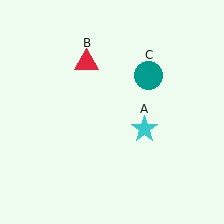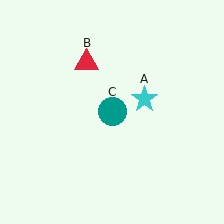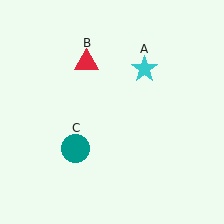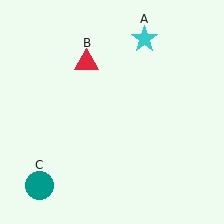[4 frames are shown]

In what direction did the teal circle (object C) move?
The teal circle (object C) moved down and to the left.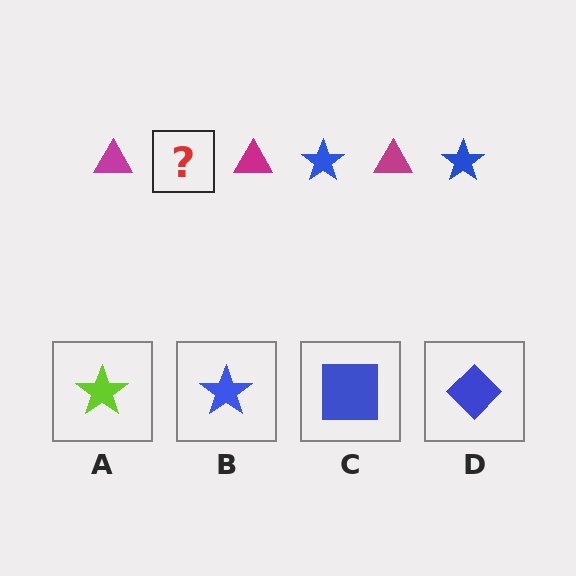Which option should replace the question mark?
Option B.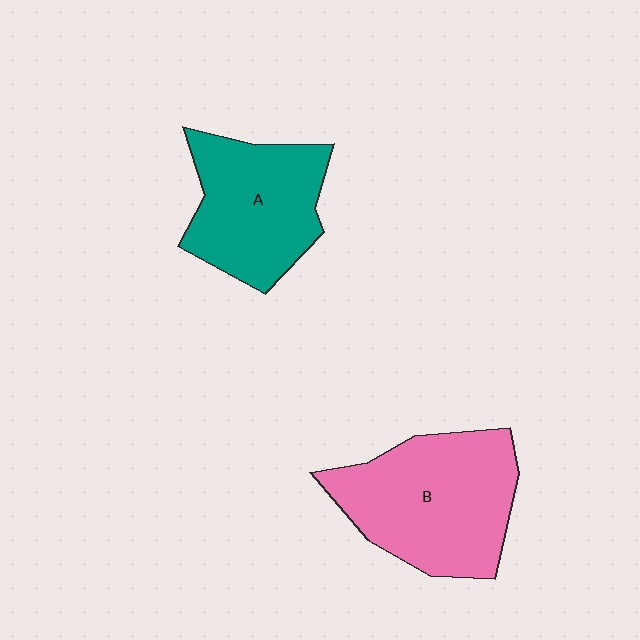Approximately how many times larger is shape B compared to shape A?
Approximately 1.2 times.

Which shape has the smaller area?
Shape A (teal).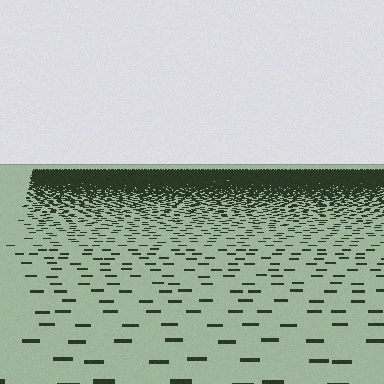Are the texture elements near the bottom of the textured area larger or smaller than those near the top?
Larger. Near the bottom, elements are closer to the viewer and appear at a bigger on-screen size.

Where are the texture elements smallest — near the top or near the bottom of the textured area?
Near the top.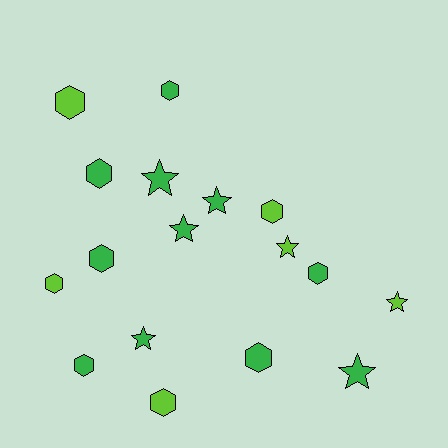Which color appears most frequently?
Green, with 11 objects.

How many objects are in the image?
There are 17 objects.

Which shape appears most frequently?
Hexagon, with 10 objects.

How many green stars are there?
There are 5 green stars.